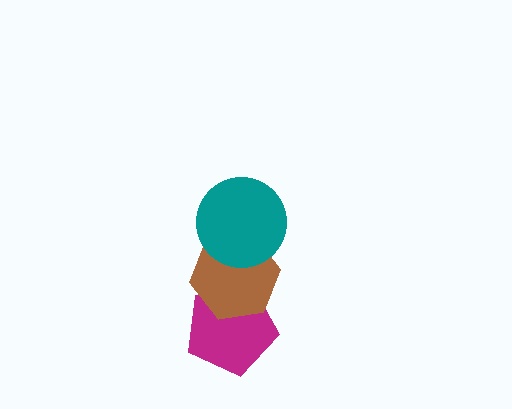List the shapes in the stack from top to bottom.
From top to bottom: the teal circle, the brown hexagon, the magenta pentagon.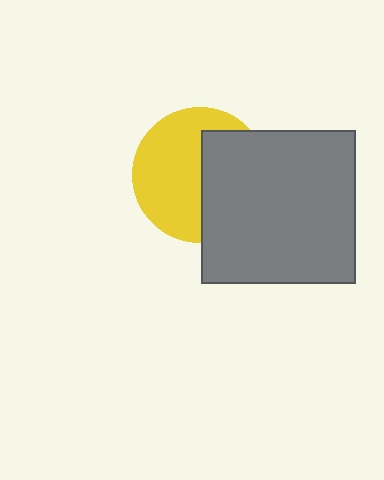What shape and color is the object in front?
The object in front is a gray square.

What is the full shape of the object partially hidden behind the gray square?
The partially hidden object is a yellow circle.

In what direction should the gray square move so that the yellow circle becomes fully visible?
The gray square should move right. That is the shortest direction to clear the overlap and leave the yellow circle fully visible.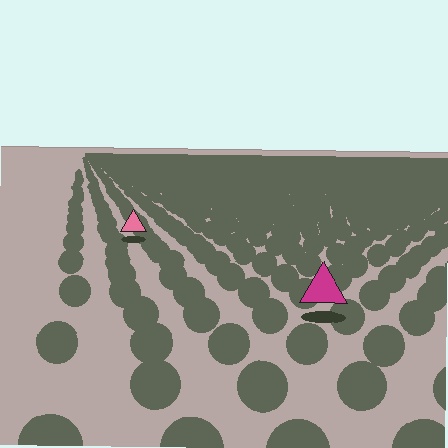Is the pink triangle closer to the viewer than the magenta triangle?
No. The magenta triangle is closer — you can tell from the texture gradient: the ground texture is coarser near it.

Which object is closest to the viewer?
The magenta triangle is closest. The texture marks near it are larger and more spread out.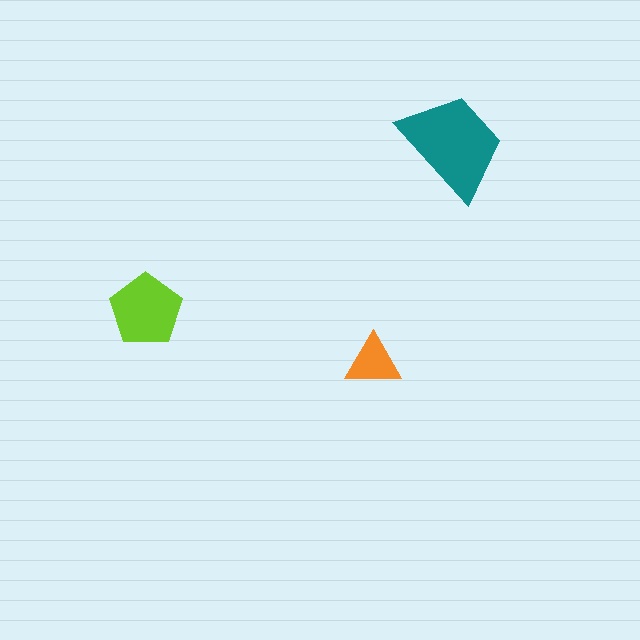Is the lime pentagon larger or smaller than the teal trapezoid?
Smaller.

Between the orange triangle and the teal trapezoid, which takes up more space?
The teal trapezoid.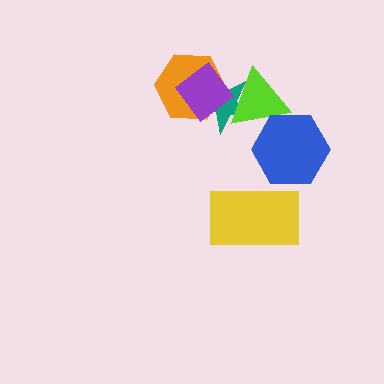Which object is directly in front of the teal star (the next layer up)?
The orange hexagon is directly in front of the teal star.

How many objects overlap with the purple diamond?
3 objects overlap with the purple diamond.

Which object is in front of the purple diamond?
The lime triangle is in front of the purple diamond.